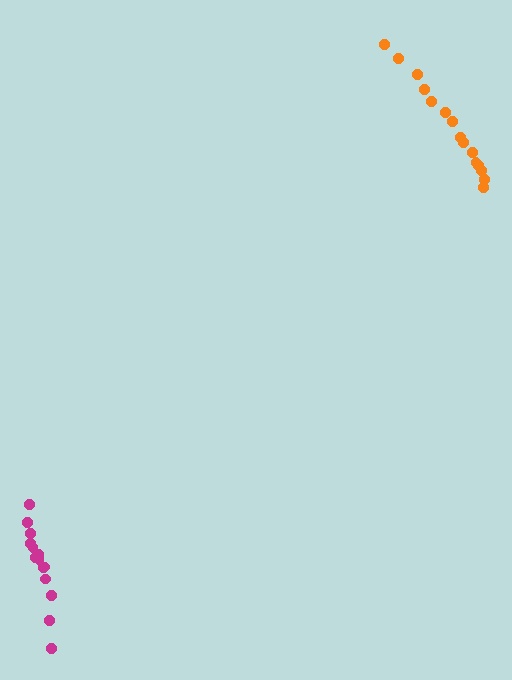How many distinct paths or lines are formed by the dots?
There are 2 distinct paths.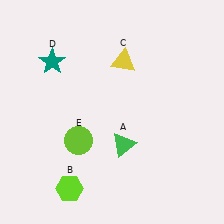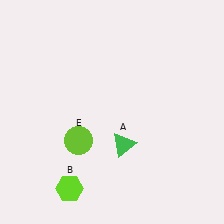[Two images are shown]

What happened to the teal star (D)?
The teal star (D) was removed in Image 2. It was in the top-left area of Image 1.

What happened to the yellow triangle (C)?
The yellow triangle (C) was removed in Image 2. It was in the top-right area of Image 1.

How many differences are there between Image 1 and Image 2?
There are 2 differences between the two images.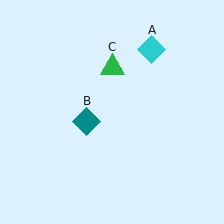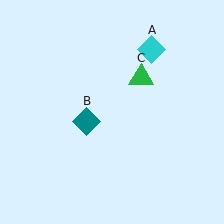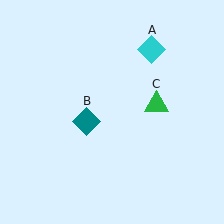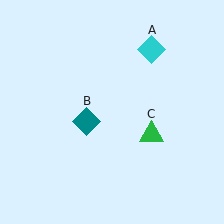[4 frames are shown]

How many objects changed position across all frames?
1 object changed position: green triangle (object C).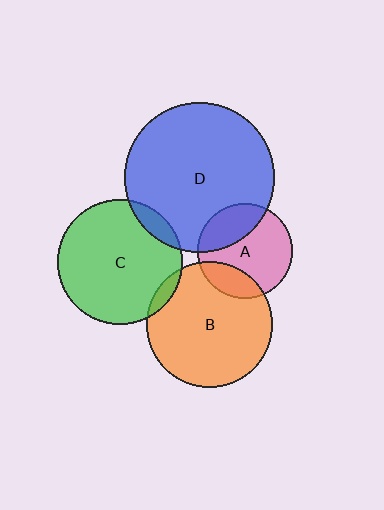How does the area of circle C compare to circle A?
Approximately 1.7 times.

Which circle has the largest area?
Circle D (blue).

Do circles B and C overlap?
Yes.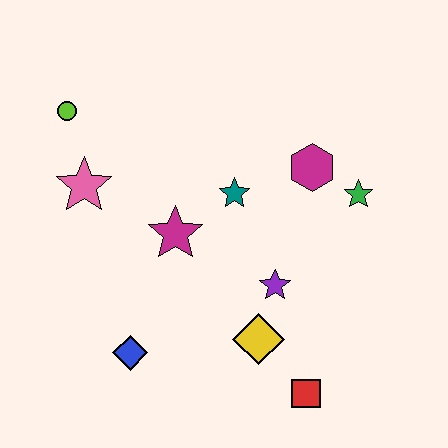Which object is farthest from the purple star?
The lime circle is farthest from the purple star.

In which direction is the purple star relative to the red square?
The purple star is above the red square.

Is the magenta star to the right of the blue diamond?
Yes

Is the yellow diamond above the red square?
Yes